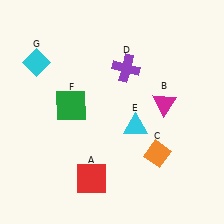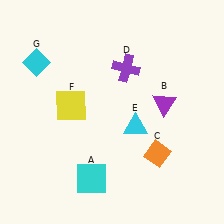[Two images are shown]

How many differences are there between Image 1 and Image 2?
There are 3 differences between the two images.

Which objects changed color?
A changed from red to cyan. B changed from magenta to purple. F changed from green to yellow.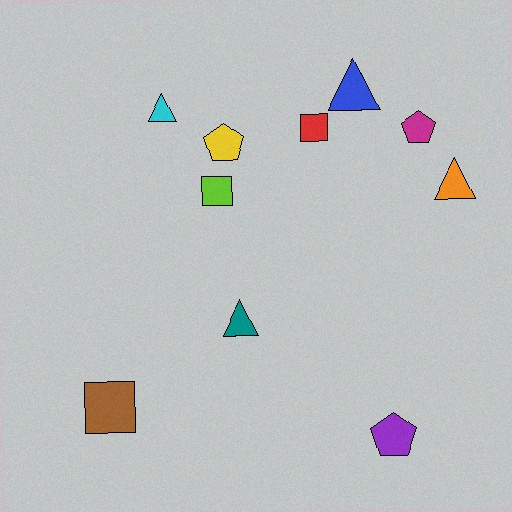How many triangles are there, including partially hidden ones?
There are 4 triangles.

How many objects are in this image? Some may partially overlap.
There are 10 objects.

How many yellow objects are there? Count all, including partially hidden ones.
There is 1 yellow object.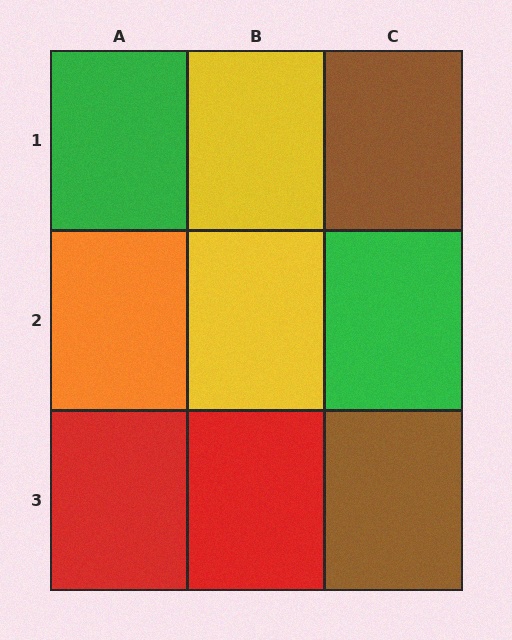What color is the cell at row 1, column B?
Yellow.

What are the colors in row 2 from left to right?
Orange, yellow, green.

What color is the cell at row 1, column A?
Green.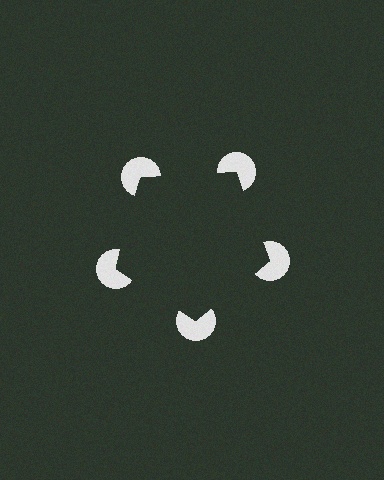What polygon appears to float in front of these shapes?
An illusory pentagon — its edges are inferred from the aligned wedge cuts in the pac-man discs, not physically drawn.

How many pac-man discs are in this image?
There are 5 — one at each vertex of the illusory pentagon.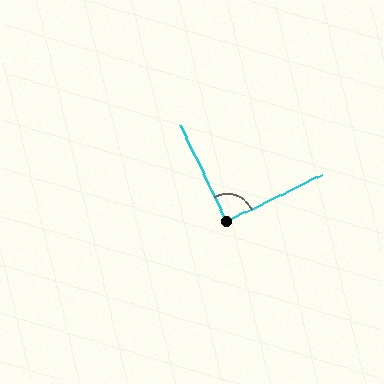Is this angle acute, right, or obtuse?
It is approximately a right angle.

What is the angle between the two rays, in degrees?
Approximately 90 degrees.